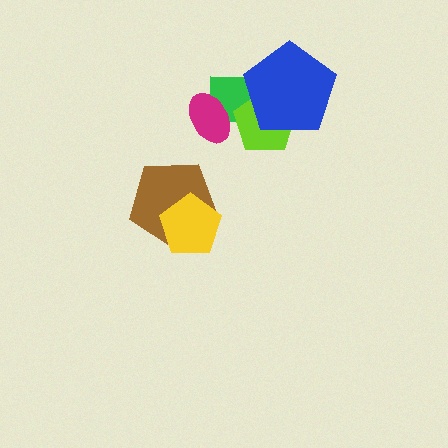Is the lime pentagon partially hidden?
Yes, it is partially covered by another shape.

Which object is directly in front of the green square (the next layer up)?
The magenta ellipse is directly in front of the green square.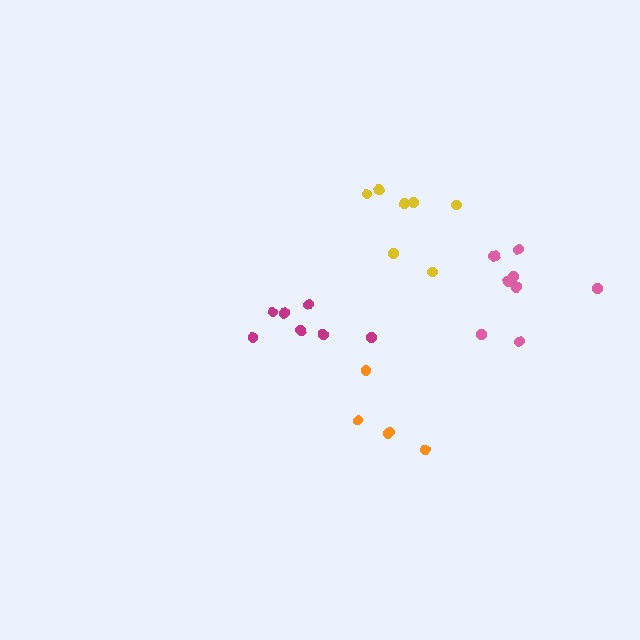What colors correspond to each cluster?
The clusters are colored: magenta, yellow, pink, orange.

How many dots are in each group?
Group 1: 7 dots, Group 2: 7 dots, Group 3: 9 dots, Group 4: 5 dots (28 total).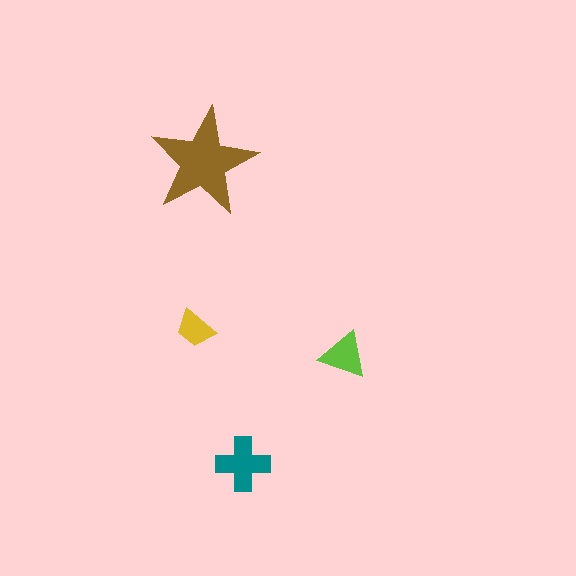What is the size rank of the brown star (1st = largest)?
1st.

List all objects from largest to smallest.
The brown star, the teal cross, the lime triangle, the yellow trapezoid.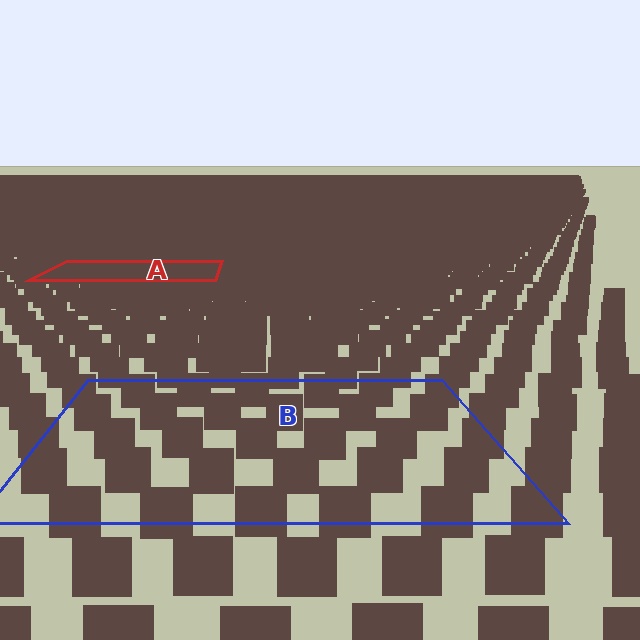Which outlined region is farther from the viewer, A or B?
Region A is farther from the viewer — the texture elements inside it appear smaller and more densely packed.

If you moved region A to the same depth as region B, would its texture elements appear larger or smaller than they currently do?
They would appear larger. At a closer depth, the same texture elements are projected at a bigger on-screen size.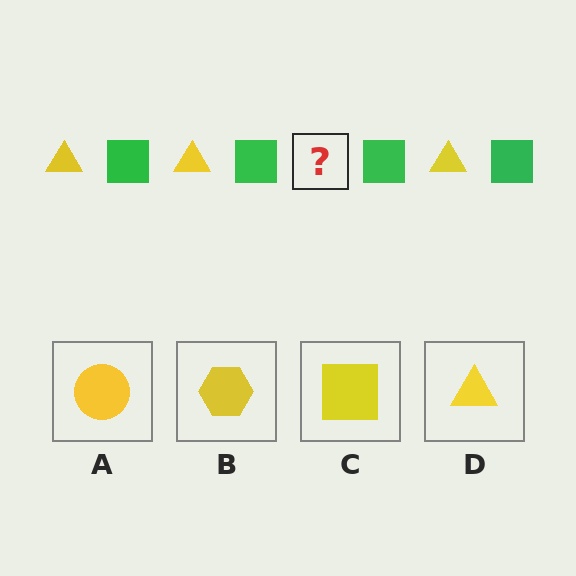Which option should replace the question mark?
Option D.